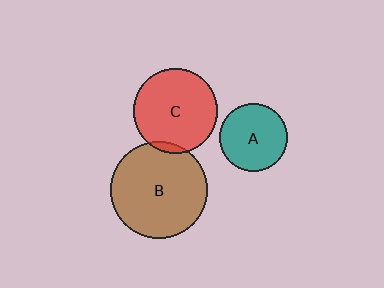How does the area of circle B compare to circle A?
Approximately 2.0 times.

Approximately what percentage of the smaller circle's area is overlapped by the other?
Approximately 5%.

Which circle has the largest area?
Circle B (brown).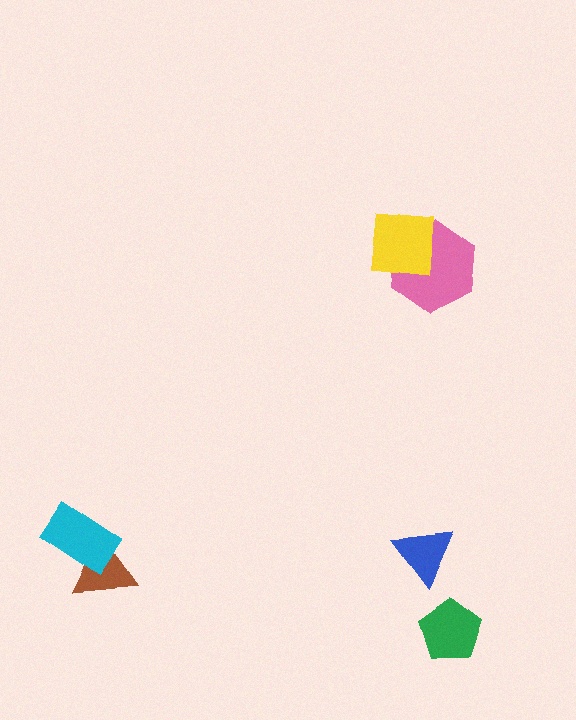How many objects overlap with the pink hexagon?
1 object overlaps with the pink hexagon.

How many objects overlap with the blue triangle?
0 objects overlap with the blue triangle.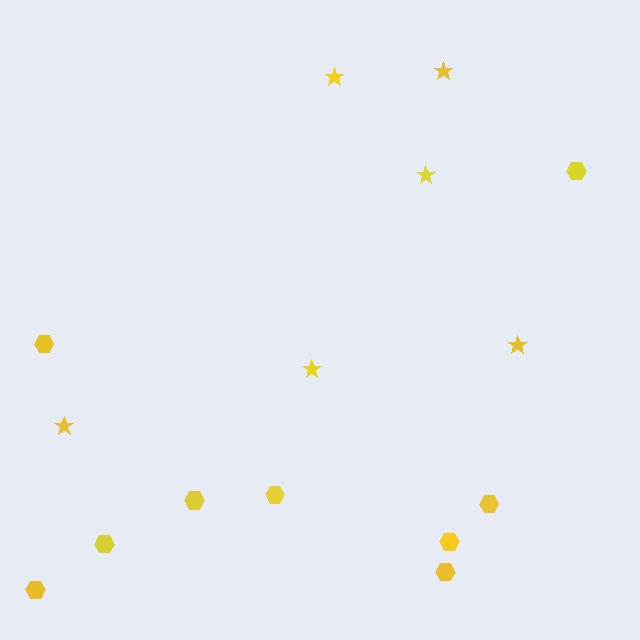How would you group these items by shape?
There are 2 groups: one group of hexagons (9) and one group of stars (6).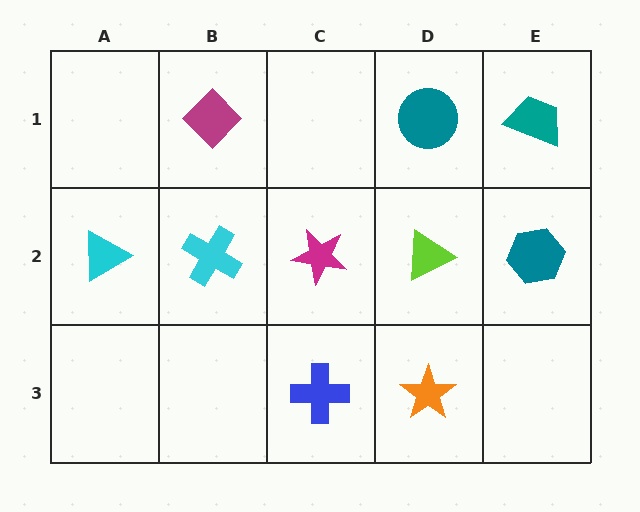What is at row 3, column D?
An orange star.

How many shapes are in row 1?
3 shapes.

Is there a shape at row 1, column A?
No, that cell is empty.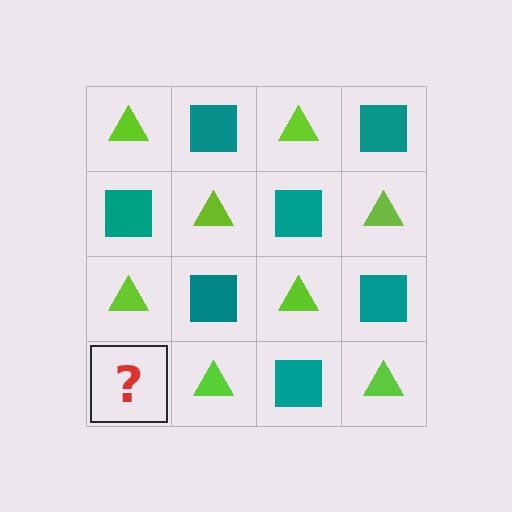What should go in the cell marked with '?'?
The missing cell should contain a teal square.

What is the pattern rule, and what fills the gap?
The rule is that it alternates lime triangle and teal square in a checkerboard pattern. The gap should be filled with a teal square.